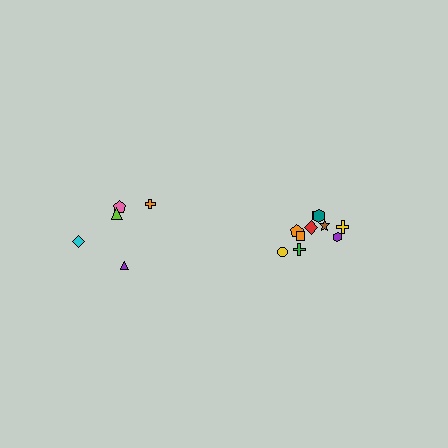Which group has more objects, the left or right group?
The right group.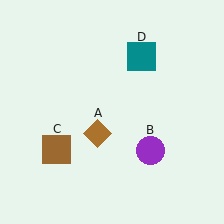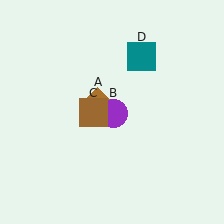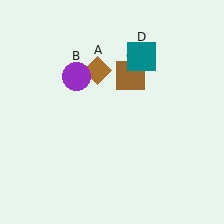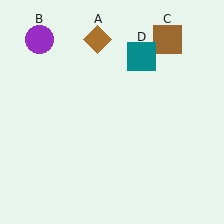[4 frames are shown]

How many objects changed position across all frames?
3 objects changed position: brown diamond (object A), purple circle (object B), brown square (object C).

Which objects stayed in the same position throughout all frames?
Teal square (object D) remained stationary.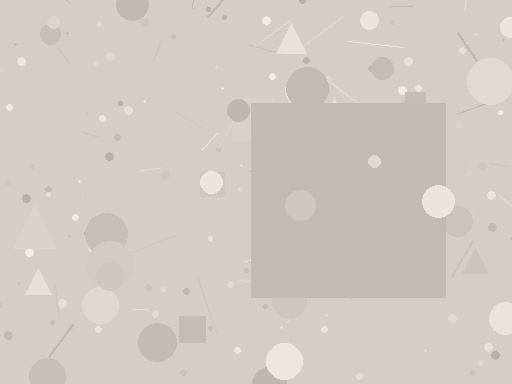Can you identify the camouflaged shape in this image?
The camouflaged shape is a square.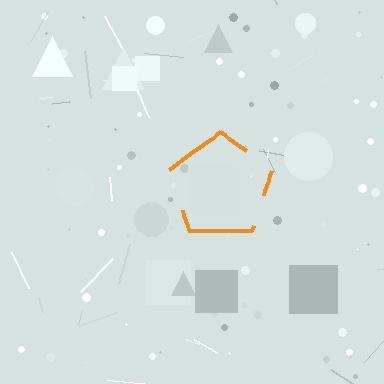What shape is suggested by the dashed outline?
The dashed outline suggests a pentagon.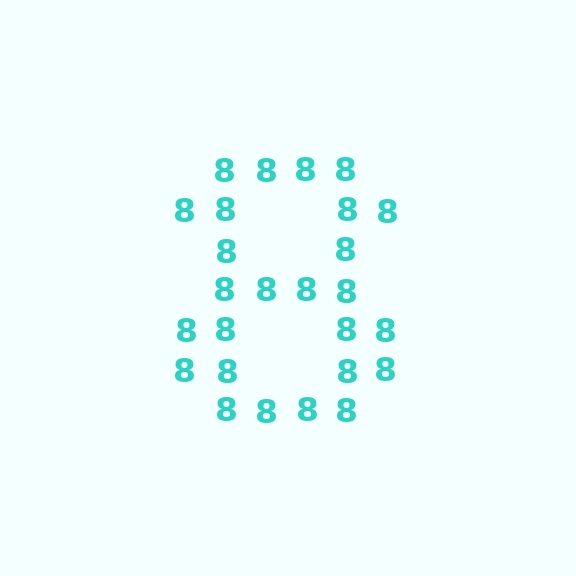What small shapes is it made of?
It is made of small digit 8's.